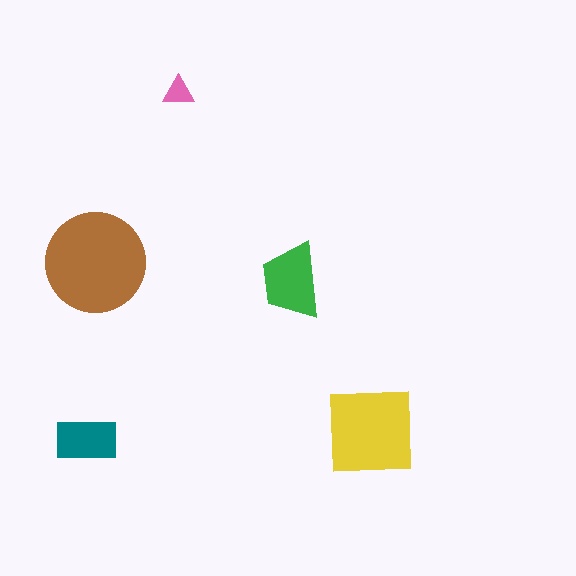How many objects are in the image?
There are 5 objects in the image.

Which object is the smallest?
The pink triangle.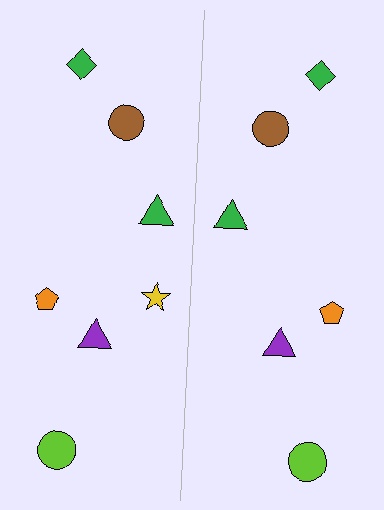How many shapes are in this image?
There are 13 shapes in this image.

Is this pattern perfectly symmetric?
No, the pattern is not perfectly symmetric. A yellow star is missing from the right side.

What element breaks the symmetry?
A yellow star is missing from the right side.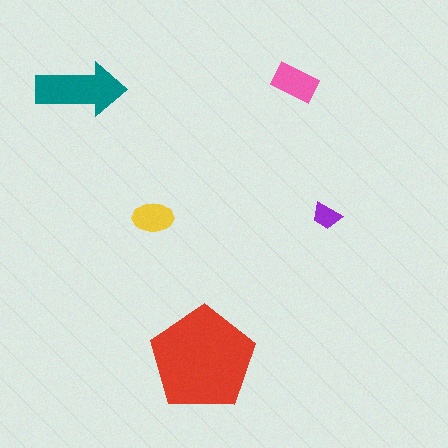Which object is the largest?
The red pentagon.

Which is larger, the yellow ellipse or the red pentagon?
The red pentagon.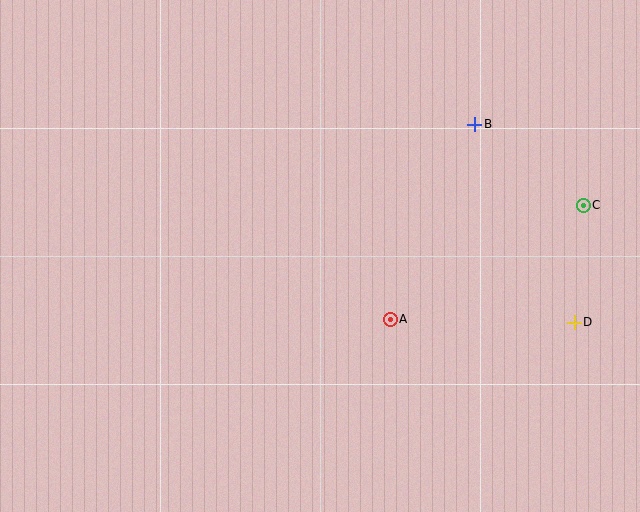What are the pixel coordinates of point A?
Point A is at (390, 319).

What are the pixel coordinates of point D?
Point D is at (574, 322).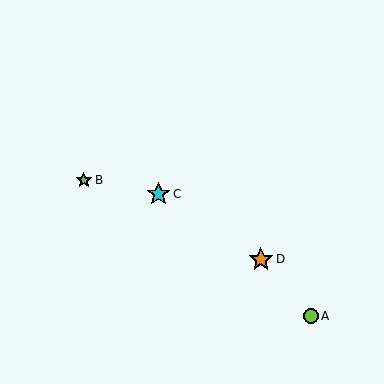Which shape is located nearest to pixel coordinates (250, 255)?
The orange star (labeled D) at (261, 260) is nearest to that location.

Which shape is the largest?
The orange star (labeled D) is the largest.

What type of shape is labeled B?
Shape B is a lime star.